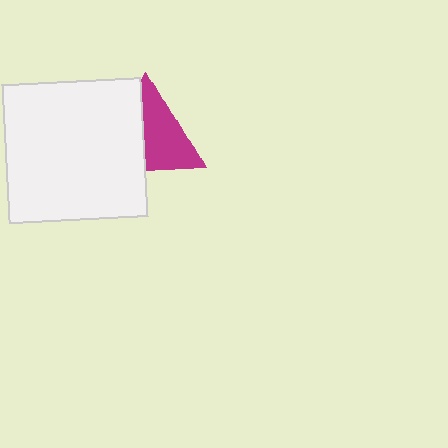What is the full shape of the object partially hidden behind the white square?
The partially hidden object is a magenta triangle.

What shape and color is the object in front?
The object in front is a white square.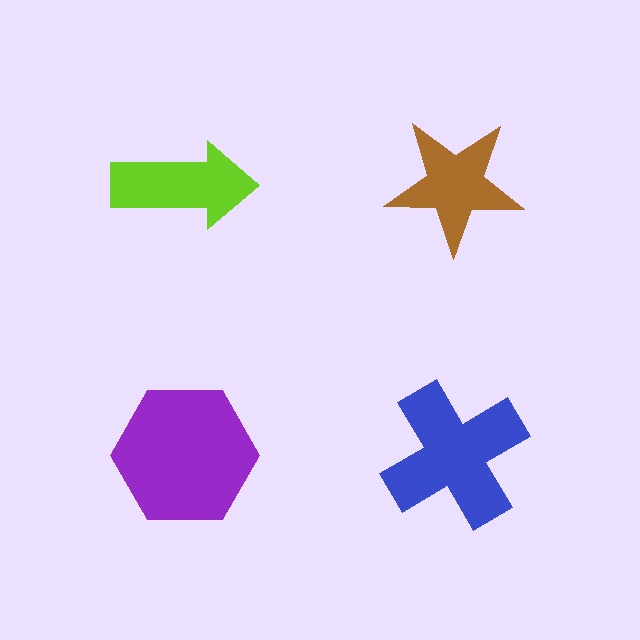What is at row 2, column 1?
A purple hexagon.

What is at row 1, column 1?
A lime arrow.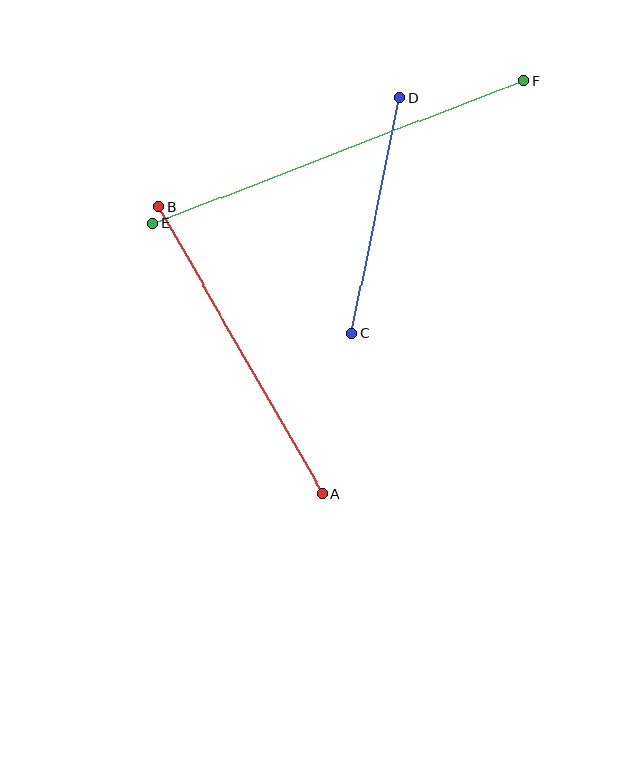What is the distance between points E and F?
The distance is approximately 398 pixels.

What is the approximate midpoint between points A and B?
The midpoint is at approximately (241, 350) pixels.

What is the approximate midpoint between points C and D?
The midpoint is at approximately (376, 216) pixels.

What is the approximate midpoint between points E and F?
The midpoint is at approximately (338, 152) pixels.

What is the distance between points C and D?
The distance is approximately 240 pixels.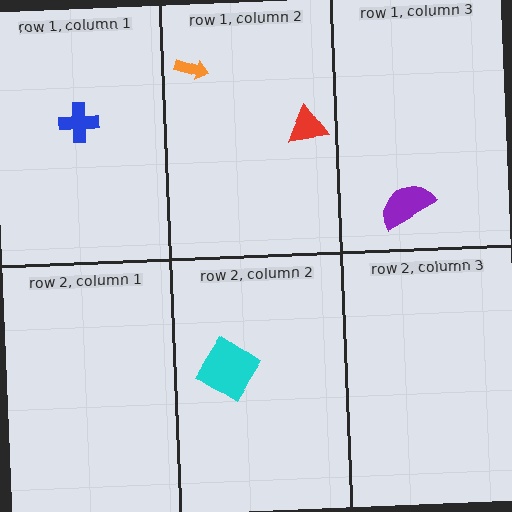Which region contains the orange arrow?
The row 1, column 2 region.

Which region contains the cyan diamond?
The row 2, column 2 region.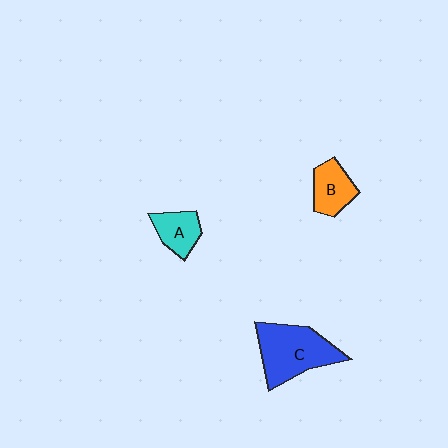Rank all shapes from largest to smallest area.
From largest to smallest: C (blue), B (orange), A (cyan).